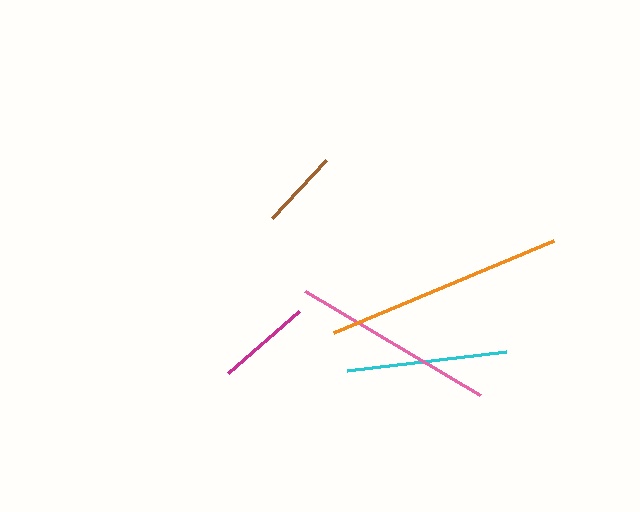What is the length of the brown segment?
The brown segment is approximately 79 pixels long.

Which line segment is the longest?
The orange line is the longest at approximately 238 pixels.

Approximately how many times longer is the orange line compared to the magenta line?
The orange line is approximately 2.5 times the length of the magenta line.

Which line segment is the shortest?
The brown line is the shortest at approximately 79 pixels.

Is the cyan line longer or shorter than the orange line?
The orange line is longer than the cyan line.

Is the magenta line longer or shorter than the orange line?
The orange line is longer than the magenta line.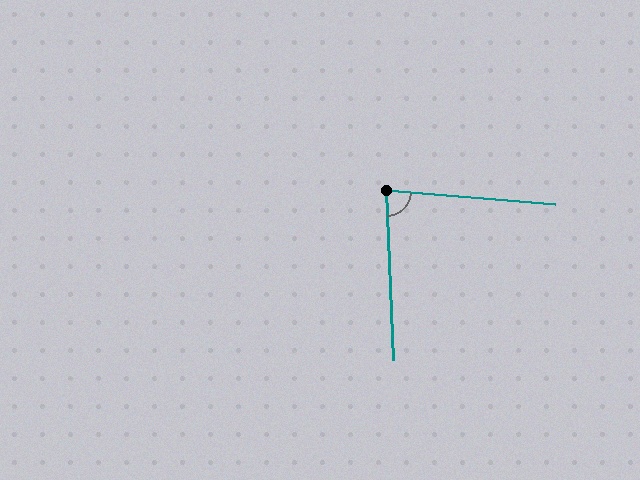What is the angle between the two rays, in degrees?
Approximately 83 degrees.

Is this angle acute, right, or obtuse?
It is acute.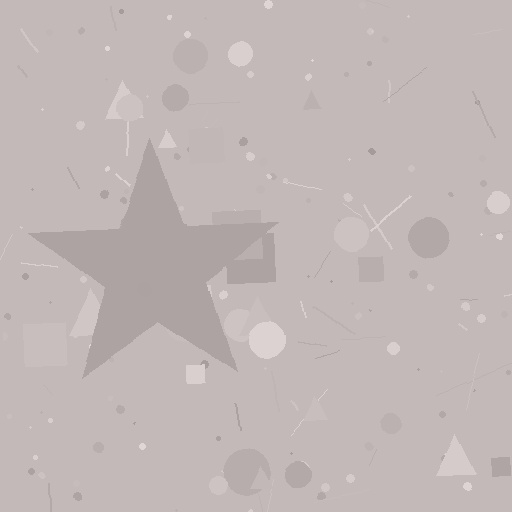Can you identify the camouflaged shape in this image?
The camouflaged shape is a star.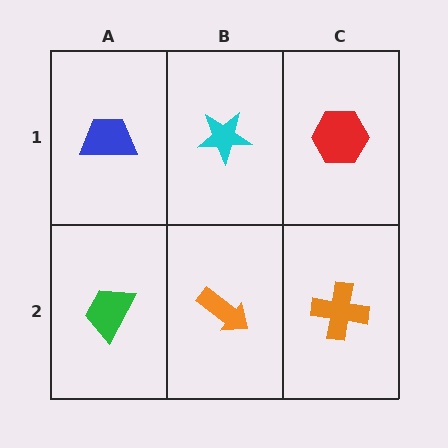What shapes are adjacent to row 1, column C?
An orange cross (row 2, column C), a cyan star (row 1, column B).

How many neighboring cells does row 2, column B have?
3.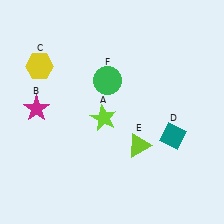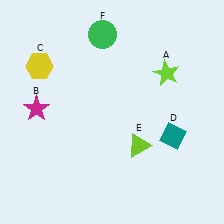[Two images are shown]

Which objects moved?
The objects that moved are: the lime star (A), the green circle (F).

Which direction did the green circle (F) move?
The green circle (F) moved up.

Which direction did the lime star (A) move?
The lime star (A) moved right.